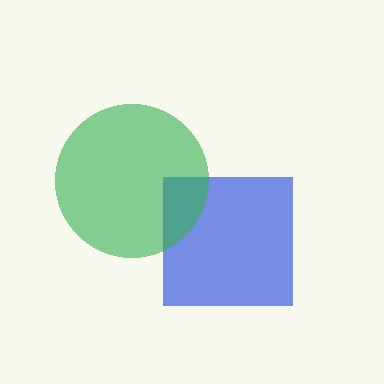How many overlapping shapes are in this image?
There are 2 overlapping shapes in the image.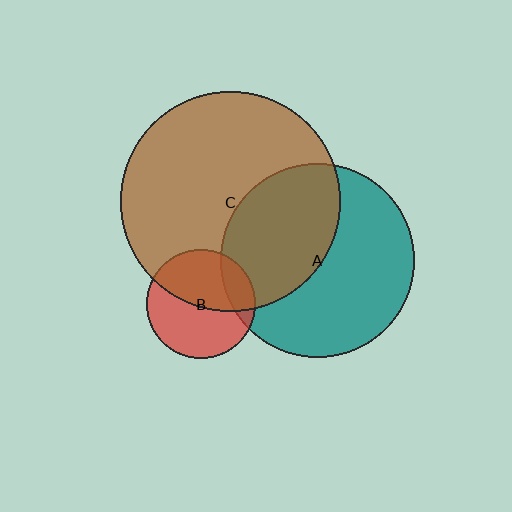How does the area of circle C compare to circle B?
Approximately 4.1 times.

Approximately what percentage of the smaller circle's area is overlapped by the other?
Approximately 45%.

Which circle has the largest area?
Circle C (brown).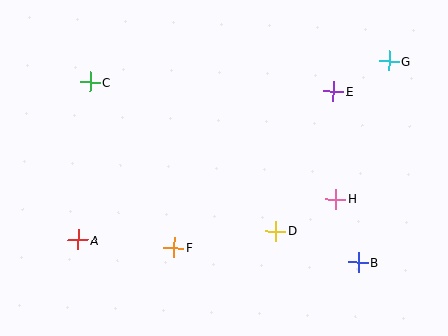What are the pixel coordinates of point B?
Point B is at (358, 262).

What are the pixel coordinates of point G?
Point G is at (389, 61).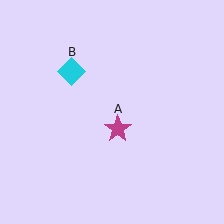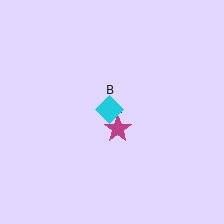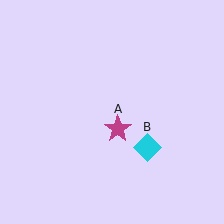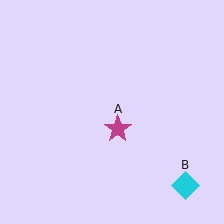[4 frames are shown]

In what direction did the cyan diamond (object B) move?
The cyan diamond (object B) moved down and to the right.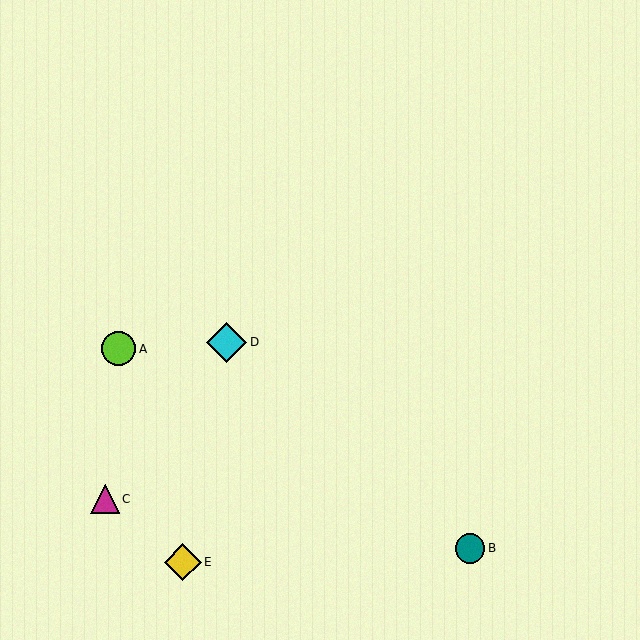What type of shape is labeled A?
Shape A is a lime circle.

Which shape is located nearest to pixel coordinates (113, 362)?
The lime circle (labeled A) at (119, 349) is nearest to that location.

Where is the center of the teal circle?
The center of the teal circle is at (470, 548).